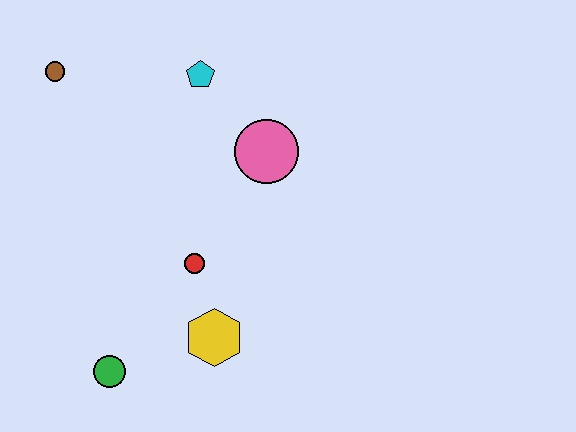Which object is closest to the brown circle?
The cyan pentagon is closest to the brown circle.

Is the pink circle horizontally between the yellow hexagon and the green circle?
No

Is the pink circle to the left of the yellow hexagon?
No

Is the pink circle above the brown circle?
No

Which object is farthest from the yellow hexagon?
The brown circle is farthest from the yellow hexagon.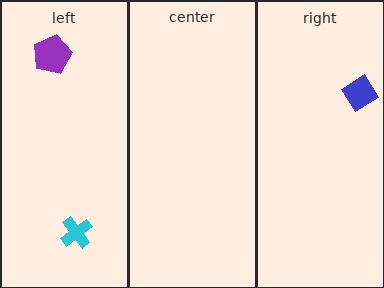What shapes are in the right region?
The blue diamond.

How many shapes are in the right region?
1.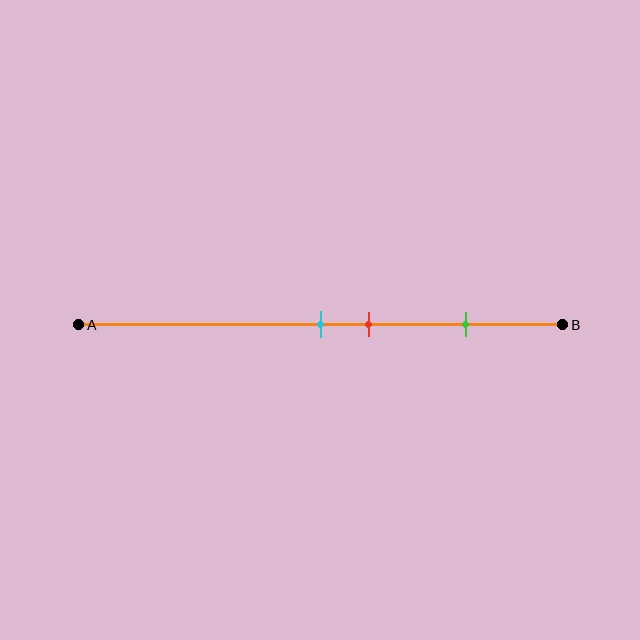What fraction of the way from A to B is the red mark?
The red mark is approximately 60% (0.6) of the way from A to B.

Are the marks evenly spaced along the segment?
No, the marks are not evenly spaced.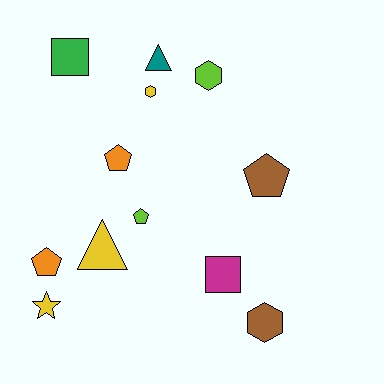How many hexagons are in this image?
There are 3 hexagons.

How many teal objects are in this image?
There is 1 teal object.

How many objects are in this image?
There are 12 objects.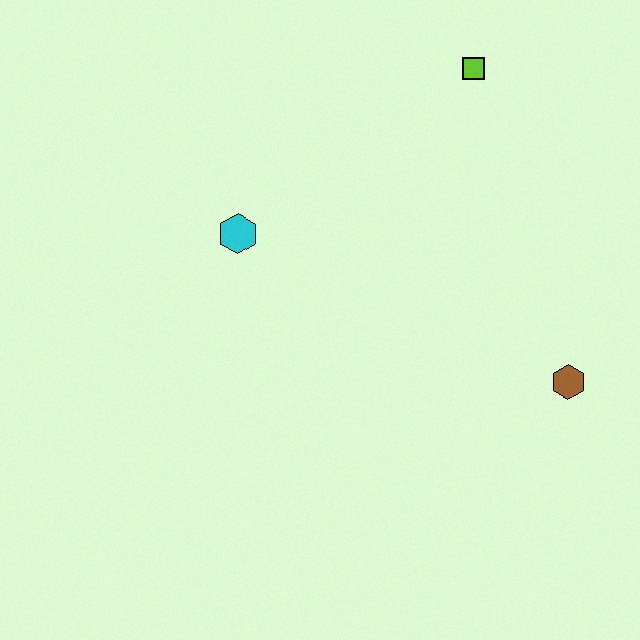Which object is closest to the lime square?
The cyan hexagon is closest to the lime square.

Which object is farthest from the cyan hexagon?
The brown hexagon is farthest from the cyan hexagon.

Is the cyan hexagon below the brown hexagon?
No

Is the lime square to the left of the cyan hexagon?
No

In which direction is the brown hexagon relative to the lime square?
The brown hexagon is below the lime square.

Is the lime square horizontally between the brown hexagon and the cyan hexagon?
Yes